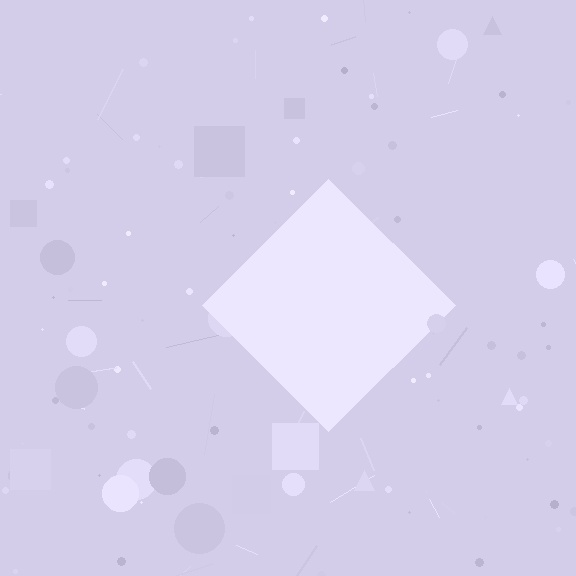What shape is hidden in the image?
A diamond is hidden in the image.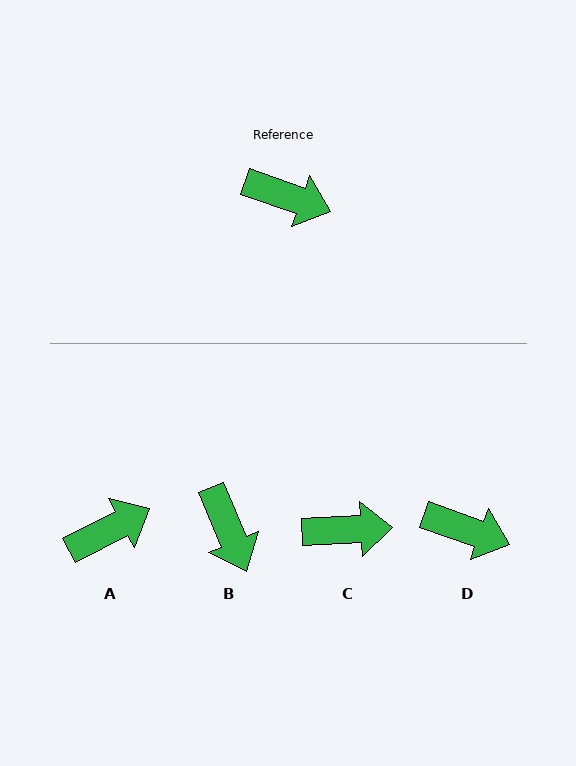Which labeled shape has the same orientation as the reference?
D.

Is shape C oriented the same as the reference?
No, it is off by about 22 degrees.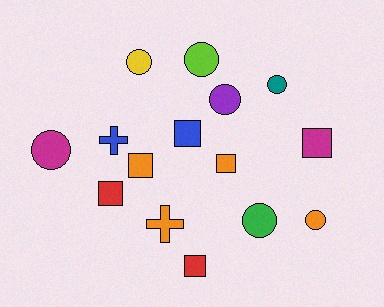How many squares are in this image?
There are 6 squares.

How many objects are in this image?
There are 15 objects.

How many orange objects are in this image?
There are 4 orange objects.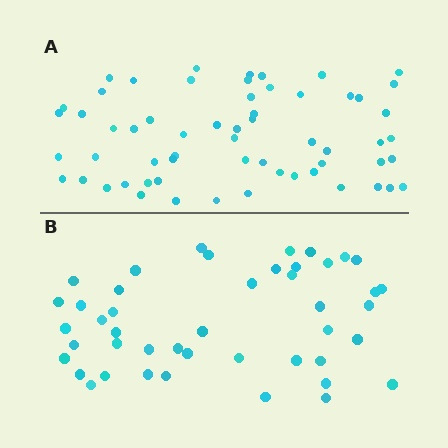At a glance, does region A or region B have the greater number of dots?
Region A (the top region) has more dots.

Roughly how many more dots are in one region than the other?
Region A has approximately 15 more dots than region B.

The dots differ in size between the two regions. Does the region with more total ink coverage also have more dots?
No. Region B has more total ink coverage because its dots are larger, but region A actually contains more individual dots. Total area can be misleading — the number of items is what matters here.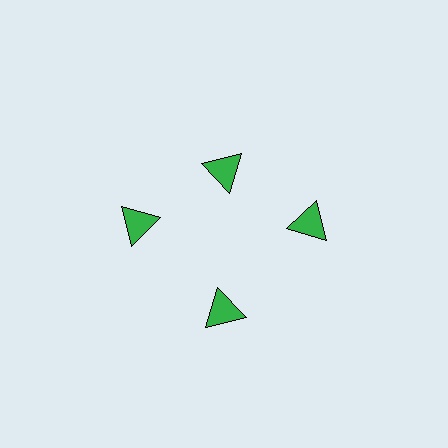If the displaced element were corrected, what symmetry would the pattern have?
It would have 4-fold rotational symmetry — the pattern would map onto itself every 90 degrees.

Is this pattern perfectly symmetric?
No. The 4 green triangles are arranged in a ring, but one element near the 12 o'clock position is pulled inward toward the center, breaking the 4-fold rotational symmetry.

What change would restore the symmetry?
The symmetry would be restored by moving it outward, back onto the ring so that all 4 triangles sit at equal angles and equal distance from the center.